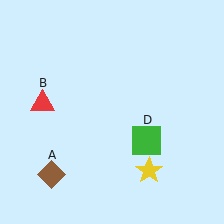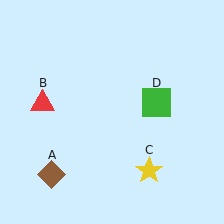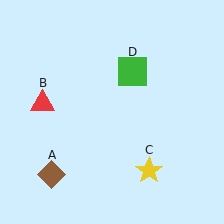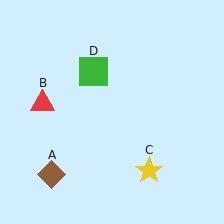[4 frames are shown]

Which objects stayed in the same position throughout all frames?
Brown diamond (object A) and red triangle (object B) and yellow star (object C) remained stationary.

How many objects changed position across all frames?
1 object changed position: green square (object D).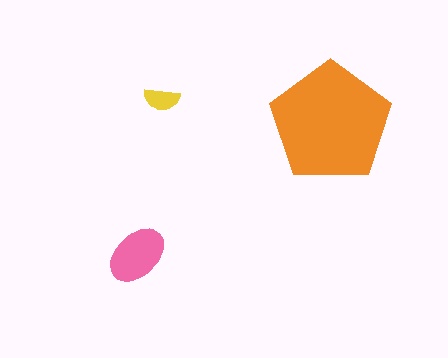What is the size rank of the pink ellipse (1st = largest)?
2nd.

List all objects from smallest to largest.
The yellow semicircle, the pink ellipse, the orange pentagon.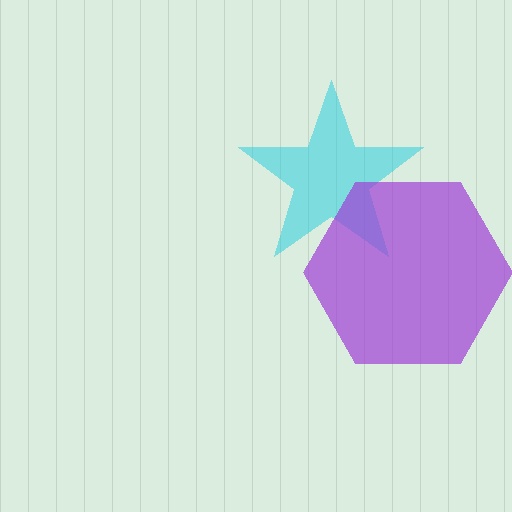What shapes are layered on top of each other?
The layered shapes are: a cyan star, a purple hexagon.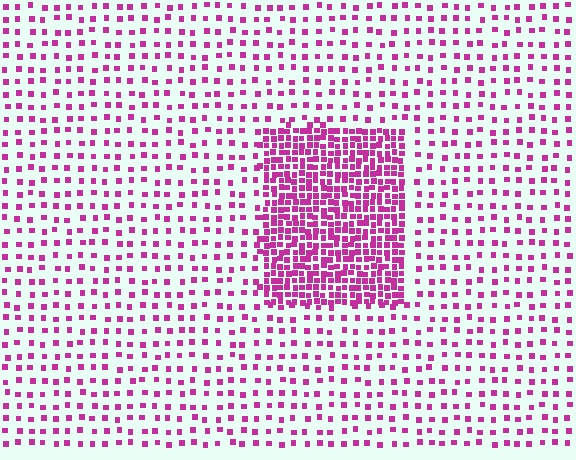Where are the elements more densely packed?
The elements are more densely packed inside the rectangle boundary.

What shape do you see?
I see a rectangle.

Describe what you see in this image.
The image contains small magenta elements arranged at two different densities. A rectangle-shaped region is visible where the elements are more densely packed than the surrounding area.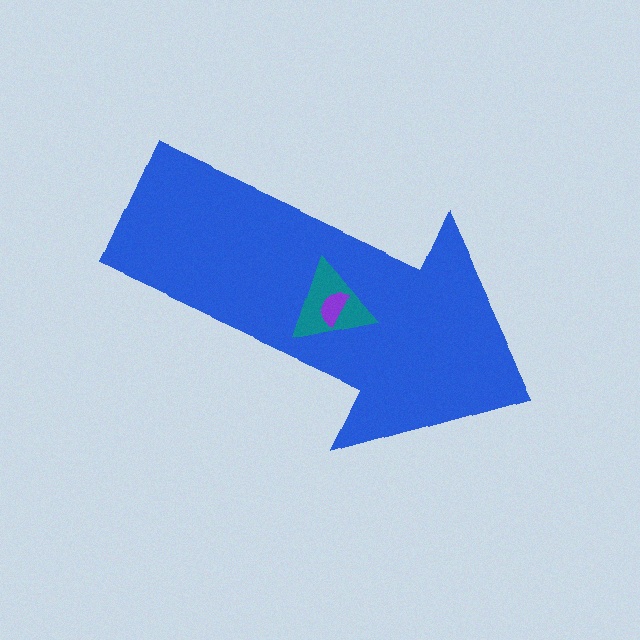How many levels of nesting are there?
3.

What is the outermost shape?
The blue arrow.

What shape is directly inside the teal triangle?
The purple semicircle.